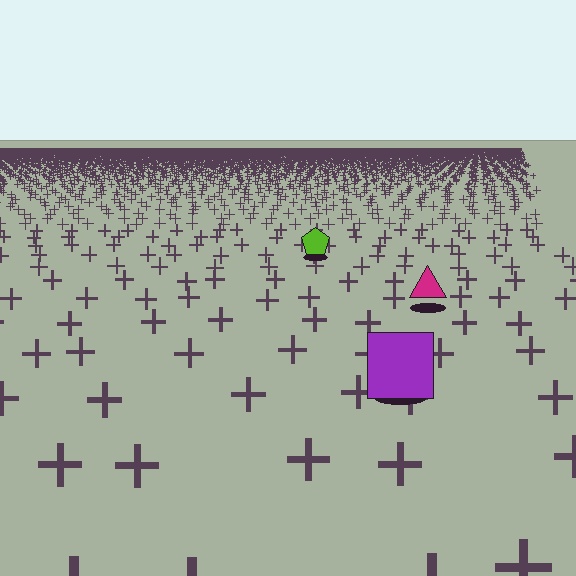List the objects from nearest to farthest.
From nearest to farthest: the purple square, the magenta triangle, the lime pentagon.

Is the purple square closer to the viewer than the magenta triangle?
Yes. The purple square is closer — you can tell from the texture gradient: the ground texture is coarser near it.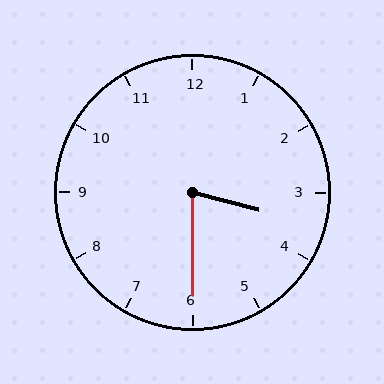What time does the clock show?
3:30.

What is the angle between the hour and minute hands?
Approximately 75 degrees.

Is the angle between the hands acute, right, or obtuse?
It is acute.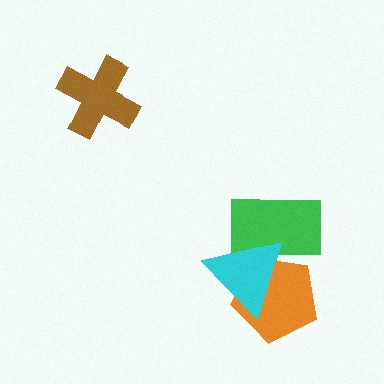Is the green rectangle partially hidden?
Yes, it is partially covered by another shape.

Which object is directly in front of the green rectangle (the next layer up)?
The orange pentagon is directly in front of the green rectangle.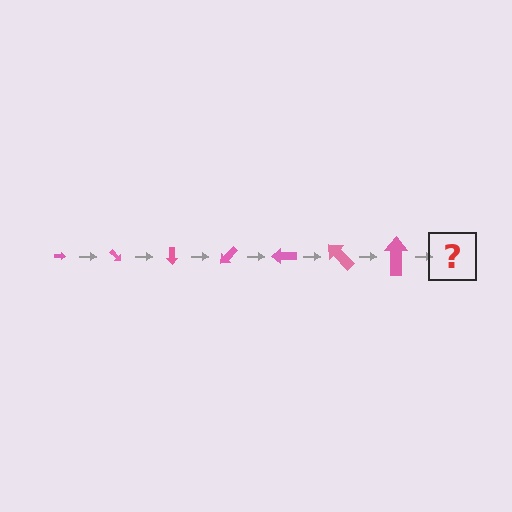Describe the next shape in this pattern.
It should be an arrow, larger than the previous one and rotated 315 degrees from the start.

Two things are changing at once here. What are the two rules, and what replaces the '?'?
The two rules are that the arrow grows larger each step and it rotates 45 degrees each step. The '?' should be an arrow, larger than the previous one and rotated 315 degrees from the start.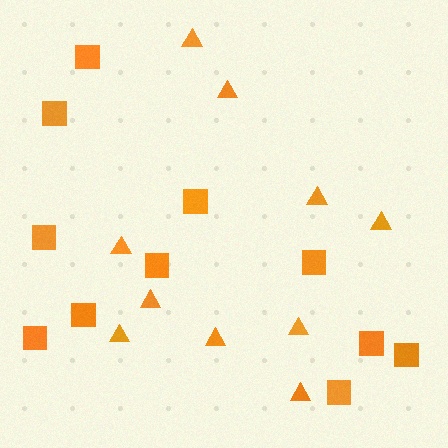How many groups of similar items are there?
There are 2 groups: one group of squares (11) and one group of triangles (10).